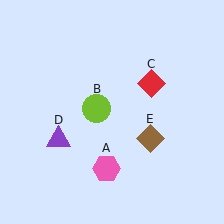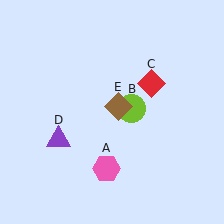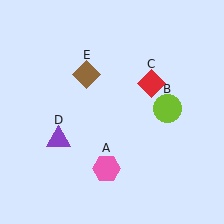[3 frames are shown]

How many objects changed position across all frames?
2 objects changed position: lime circle (object B), brown diamond (object E).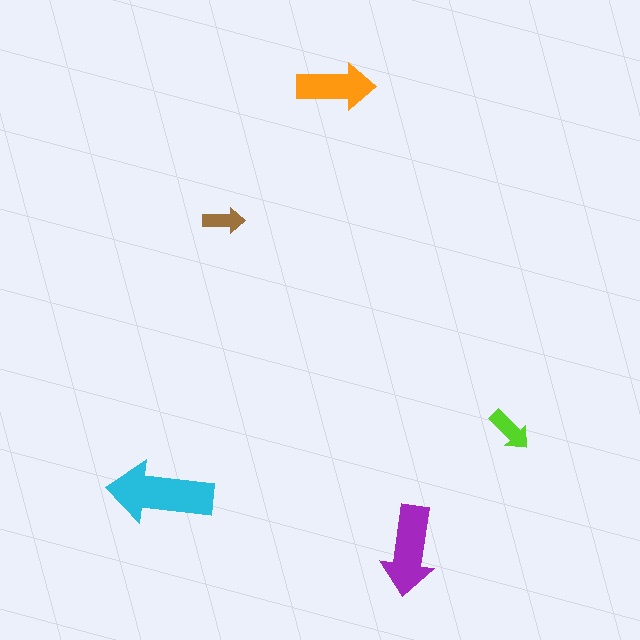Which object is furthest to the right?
The lime arrow is rightmost.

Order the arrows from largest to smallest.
the cyan one, the purple one, the orange one, the lime one, the brown one.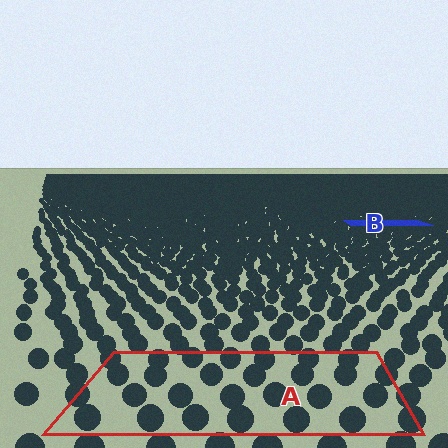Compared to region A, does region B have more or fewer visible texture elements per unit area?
Region B has more texture elements per unit area — they are packed more densely because it is farther away.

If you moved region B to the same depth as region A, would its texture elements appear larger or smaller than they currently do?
They would appear larger. At a closer depth, the same texture elements are projected at a bigger on-screen size.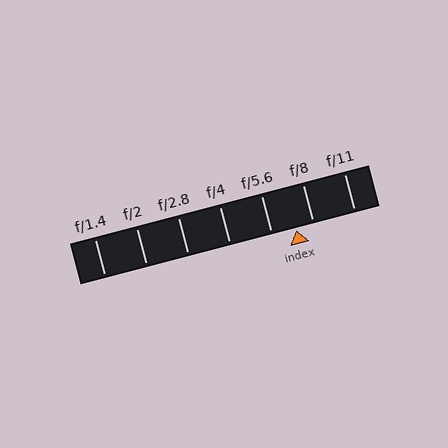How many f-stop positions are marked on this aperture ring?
There are 7 f-stop positions marked.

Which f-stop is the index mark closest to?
The index mark is closest to f/8.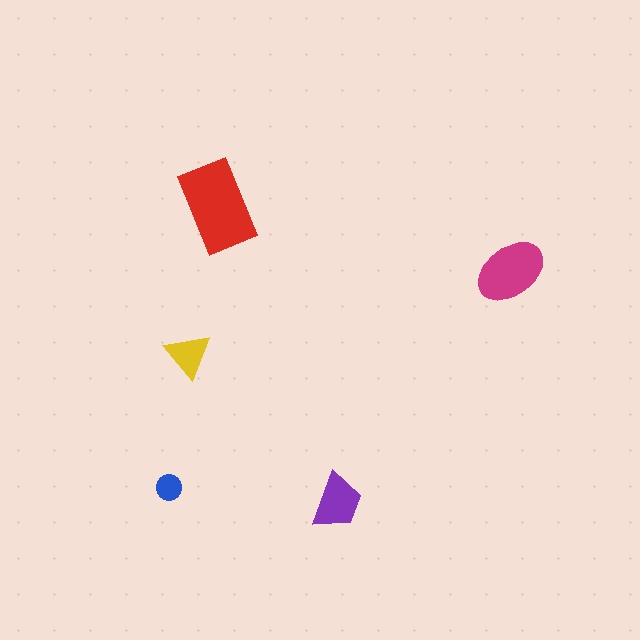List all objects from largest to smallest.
The red rectangle, the magenta ellipse, the purple trapezoid, the yellow triangle, the blue circle.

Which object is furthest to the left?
The blue circle is leftmost.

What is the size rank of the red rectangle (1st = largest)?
1st.